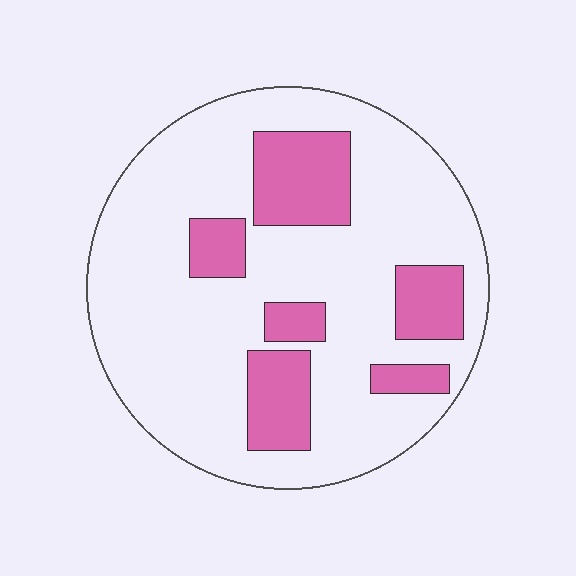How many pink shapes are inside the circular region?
6.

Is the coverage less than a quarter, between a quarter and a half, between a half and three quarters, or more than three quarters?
Less than a quarter.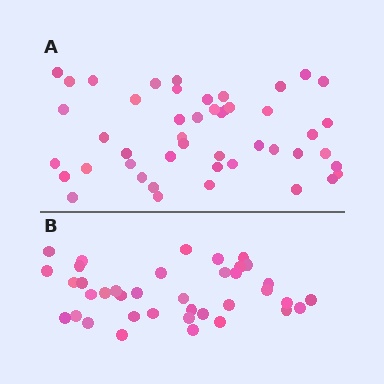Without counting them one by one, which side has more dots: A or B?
Region A (the top region) has more dots.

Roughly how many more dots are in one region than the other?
Region A has roughly 8 or so more dots than region B.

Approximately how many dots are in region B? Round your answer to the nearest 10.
About 40 dots. (The exact count is 38, which rounds to 40.)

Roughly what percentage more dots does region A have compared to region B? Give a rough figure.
About 25% more.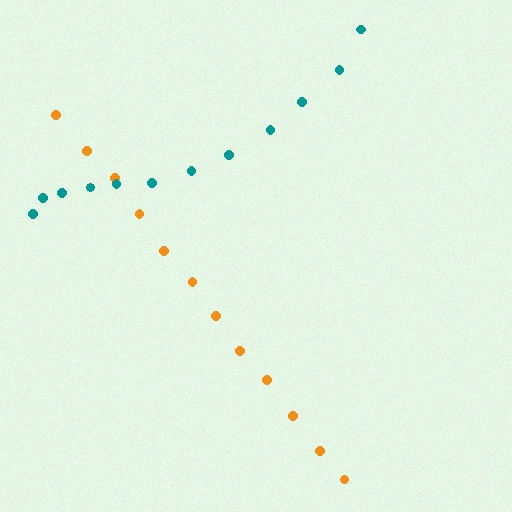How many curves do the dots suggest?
There are 2 distinct paths.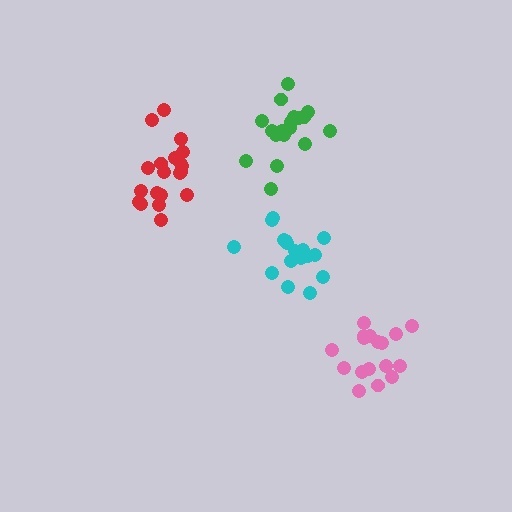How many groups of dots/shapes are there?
There are 4 groups.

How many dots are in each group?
Group 1: 17 dots, Group 2: 19 dots, Group 3: 20 dots, Group 4: 17 dots (73 total).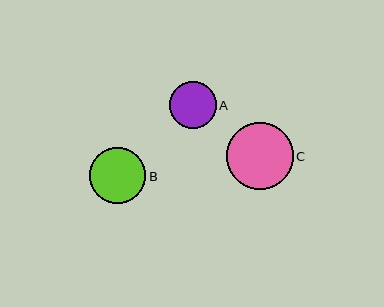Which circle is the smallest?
Circle A is the smallest with a size of approximately 47 pixels.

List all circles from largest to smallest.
From largest to smallest: C, B, A.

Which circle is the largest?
Circle C is the largest with a size of approximately 67 pixels.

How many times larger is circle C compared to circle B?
Circle C is approximately 1.2 times the size of circle B.